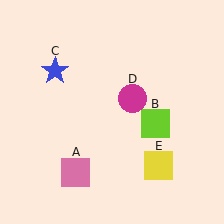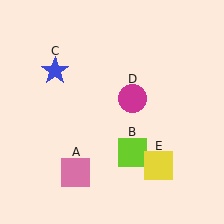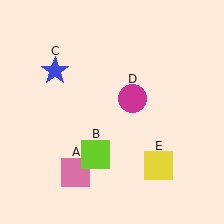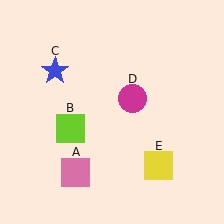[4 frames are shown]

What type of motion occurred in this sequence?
The lime square (object B) rotated clockwise around the center of the scene.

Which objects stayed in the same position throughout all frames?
Pink square (object A) and blue star (object C) and magenta circle (object D) and yellow square (object E) remained stationary.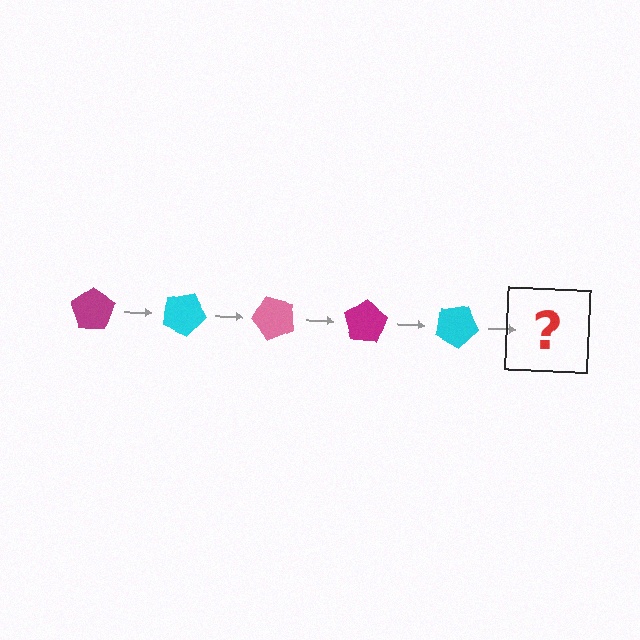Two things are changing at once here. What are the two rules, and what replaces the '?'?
The two rules are that it rotates 25 degrees each step and the color cycles through magenta, cyan, and pink. The '?' should be a pink pentagon, rotated 125 degrees from the start.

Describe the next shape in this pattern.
It should be a pink pentagon, rotated 125 degrees from the start.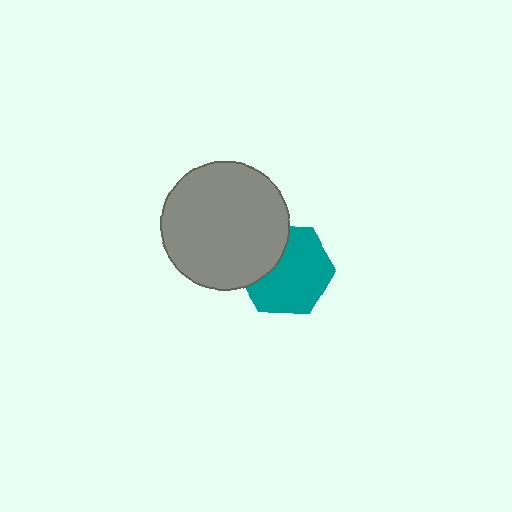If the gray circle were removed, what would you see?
You would see the complete teal hexagon.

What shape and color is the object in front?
The object in front is a gray circle.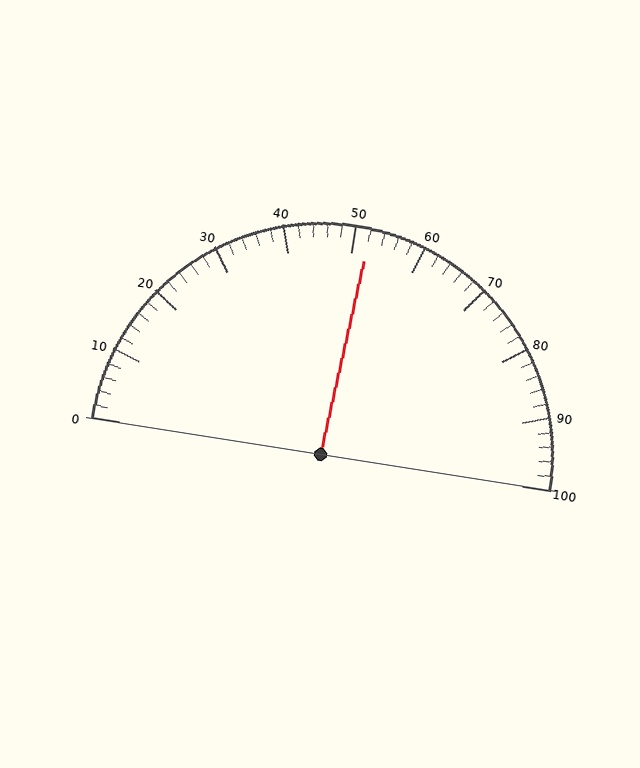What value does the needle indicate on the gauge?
The needle indicates approximately 52.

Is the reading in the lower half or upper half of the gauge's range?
The reading is in the upper half of the range (0 to 100).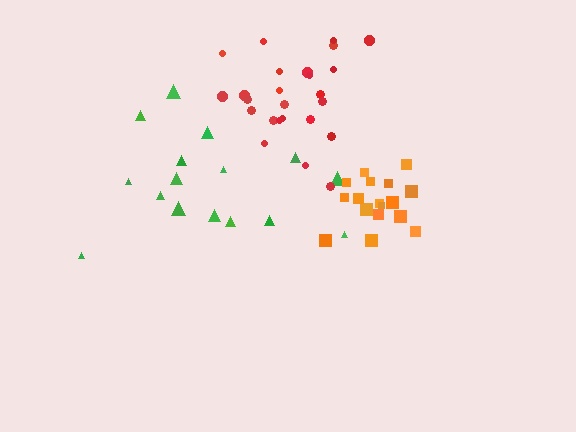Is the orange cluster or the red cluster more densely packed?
Orange.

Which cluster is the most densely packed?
Orange.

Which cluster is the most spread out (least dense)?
Green.